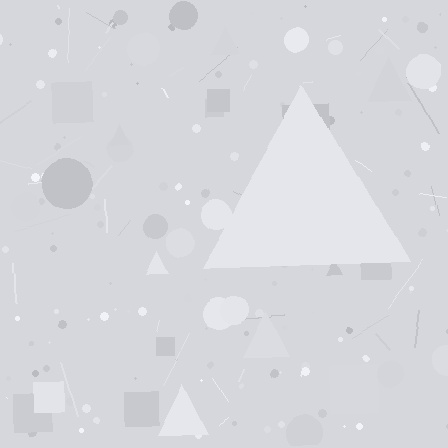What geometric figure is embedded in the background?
A triangle is embedded in the background.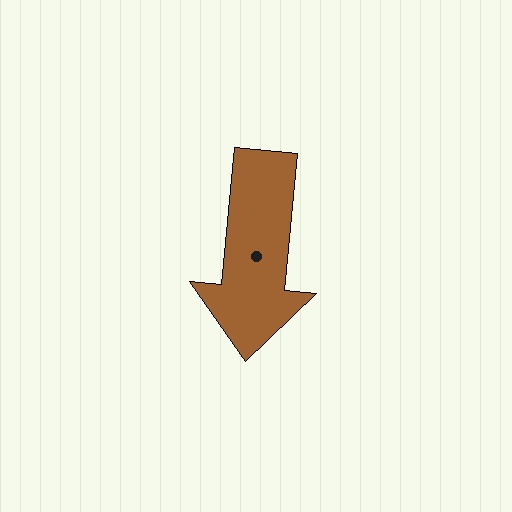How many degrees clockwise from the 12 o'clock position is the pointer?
Approximately 186 degrees.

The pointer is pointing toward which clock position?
Roughly 6 o'clock.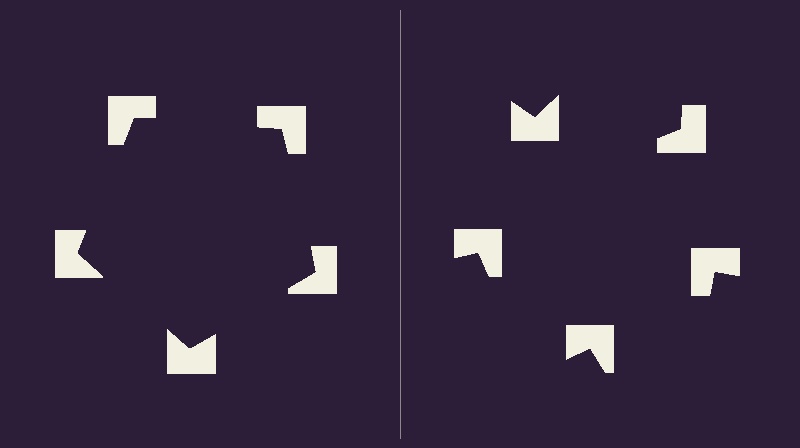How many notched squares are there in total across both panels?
10 — 5 on each side.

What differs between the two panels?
The notched squares are positioned identically on both sides; only the wedge orientations differ. On the left they align to a pentagon; on the right they are misaligned.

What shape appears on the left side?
An illusory pentagon.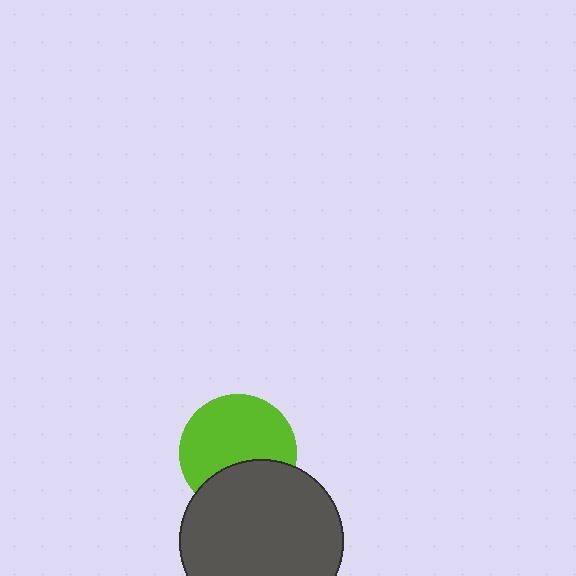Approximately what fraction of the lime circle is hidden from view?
Roughly 33% of the lime circle is hidden behind the dark gray circle.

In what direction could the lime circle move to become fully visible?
The lime circle could move up. That would shift it out from behind the dark gray circle entirely.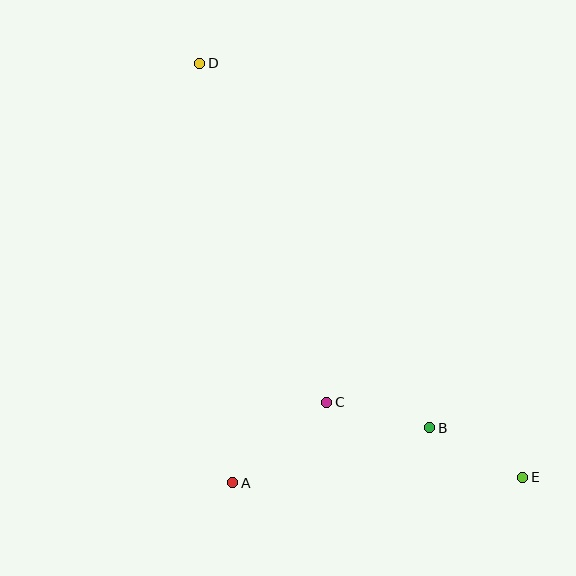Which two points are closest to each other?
Points B and E are closest to each other.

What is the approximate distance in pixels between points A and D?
The distance between A and D is approximately 421 pixels.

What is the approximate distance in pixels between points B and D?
The distance between B and D is approximately 431 pixels.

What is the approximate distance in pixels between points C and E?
The distance between C and E is approximately 209 pixels.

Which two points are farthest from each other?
Points D and E are farthest from each other.